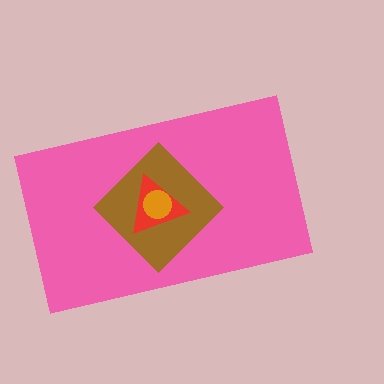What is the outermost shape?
The pink rectangle.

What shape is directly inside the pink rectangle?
The brown diamond.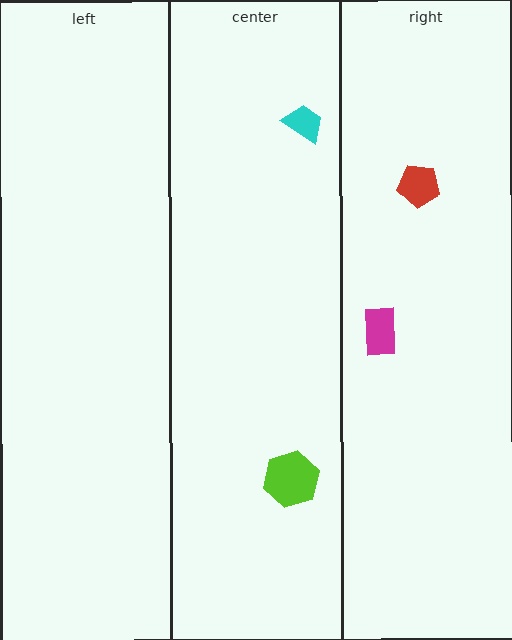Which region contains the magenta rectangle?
The right region.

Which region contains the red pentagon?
The right region.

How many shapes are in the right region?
2.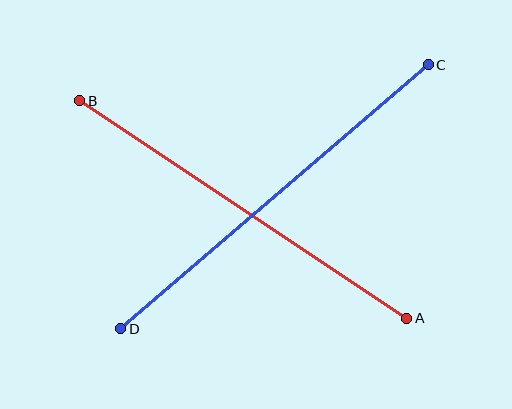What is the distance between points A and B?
The distance is approximately 393 pixels.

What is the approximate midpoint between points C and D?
The midpoint is at approximately (275, 197) pixels.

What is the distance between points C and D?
The distance is approximately 405 pixels.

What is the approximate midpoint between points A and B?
The midpoint is at approximately (243, 209) pixels.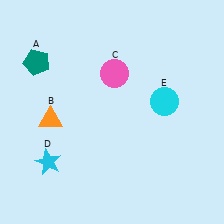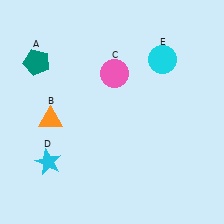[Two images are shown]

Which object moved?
The cyan circle (E) moved up.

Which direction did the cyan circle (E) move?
The cyan circle (E) moved up.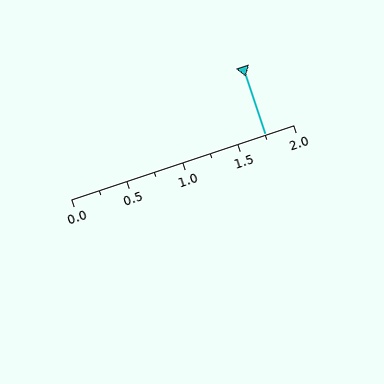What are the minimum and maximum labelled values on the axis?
The axis runs from 0.0 to 2.0.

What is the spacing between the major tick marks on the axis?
The major ticks are spaced 0.5 apart.